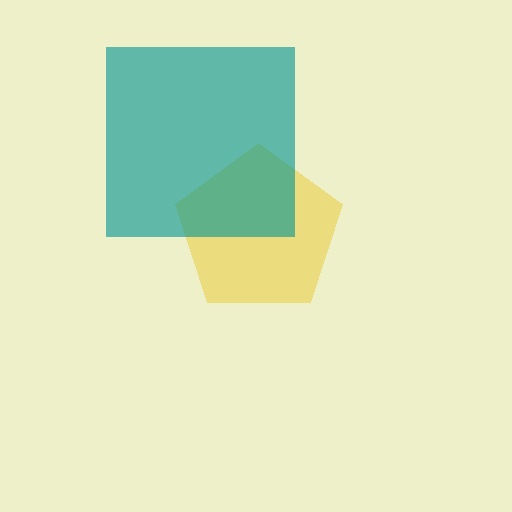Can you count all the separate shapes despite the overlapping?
Yes, there are 2 separate shapes.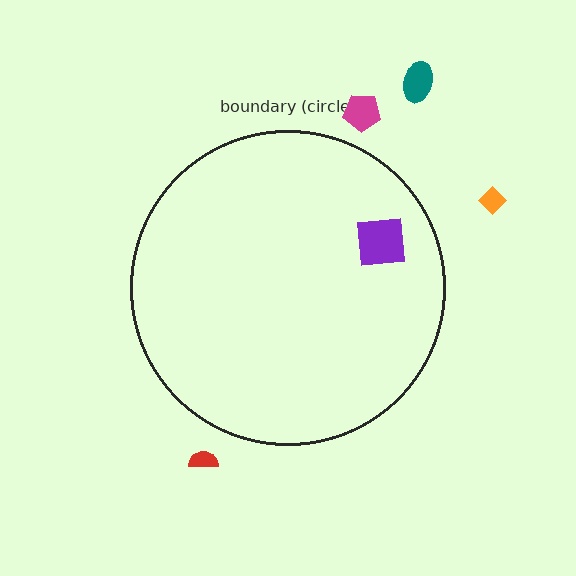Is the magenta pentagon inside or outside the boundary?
Outside.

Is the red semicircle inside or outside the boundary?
Outside.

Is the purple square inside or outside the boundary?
Inside.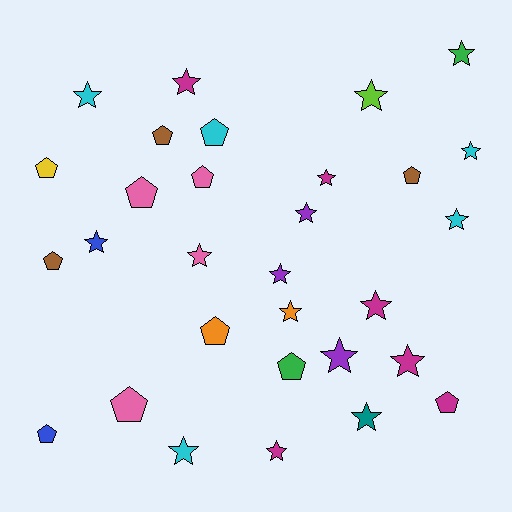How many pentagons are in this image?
There are 12 pentagons.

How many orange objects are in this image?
There are 2 orange objects.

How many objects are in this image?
There are 30 objects.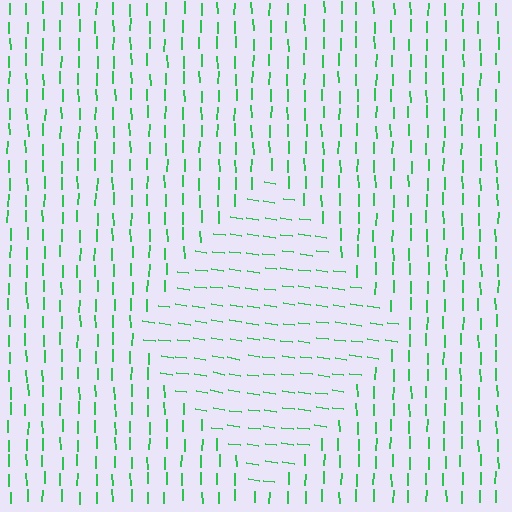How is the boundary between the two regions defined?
The boundary is defined purely by a change in line orientation (approximately 81 degrees difference). All lines are the same color and thickness.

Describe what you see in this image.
The image is filled with small green line segments. A diamond region in the image has lines oriented differently from the surrounding lines, creating a visible texture boundary.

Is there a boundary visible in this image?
Yes, there is a texture boundary formed by a change in line orientation.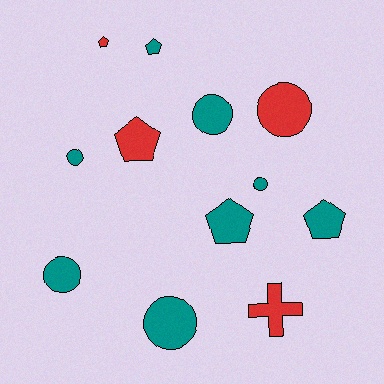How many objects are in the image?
There are 12 objects.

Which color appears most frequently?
Teal, with 8 objects.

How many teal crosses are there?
There are no teal crosses.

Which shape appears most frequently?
Circle, with 6 objects.